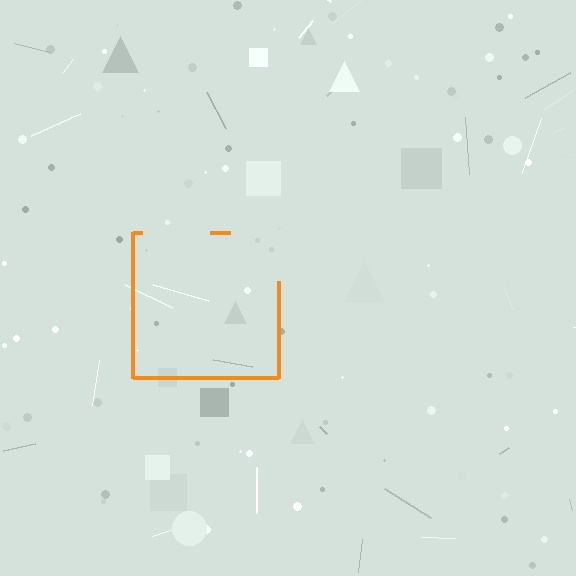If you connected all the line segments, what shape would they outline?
They would outline a square.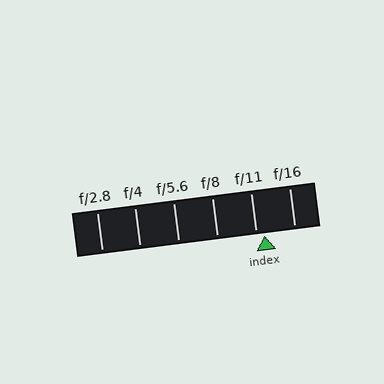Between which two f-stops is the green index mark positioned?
The index mark is between f/11 and f/16.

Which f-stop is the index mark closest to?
The index mark is closest to f/11.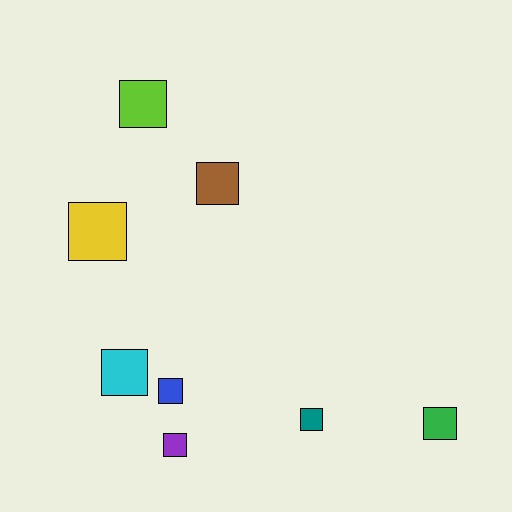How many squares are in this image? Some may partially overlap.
There are 8 squares.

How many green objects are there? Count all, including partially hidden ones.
There is 1 green object.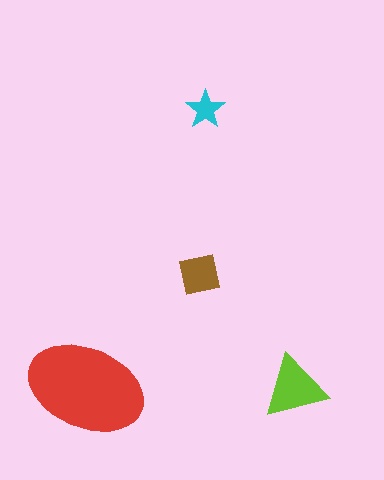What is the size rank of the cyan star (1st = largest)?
4th.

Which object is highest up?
The cyan star is topmost.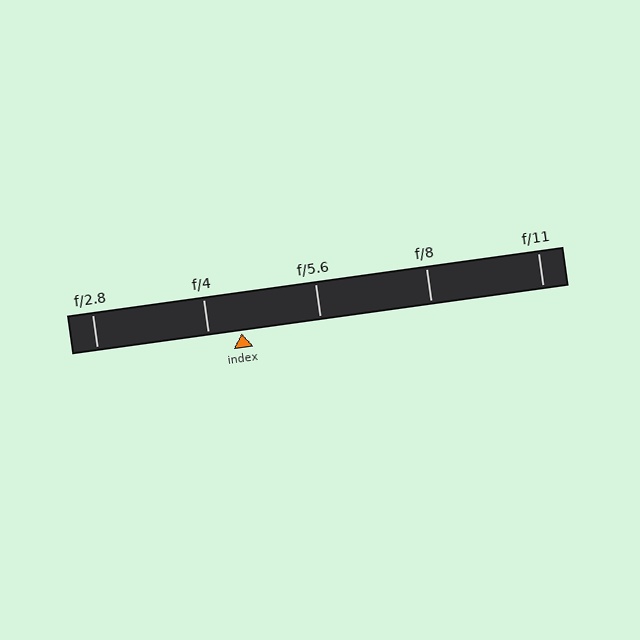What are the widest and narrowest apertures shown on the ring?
The widest aperture shown is f/2.8 and the narrowest is f/11.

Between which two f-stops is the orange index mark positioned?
The index mark is between f/4 and f/5.6.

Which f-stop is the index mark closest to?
The index mark is closest to f/4.